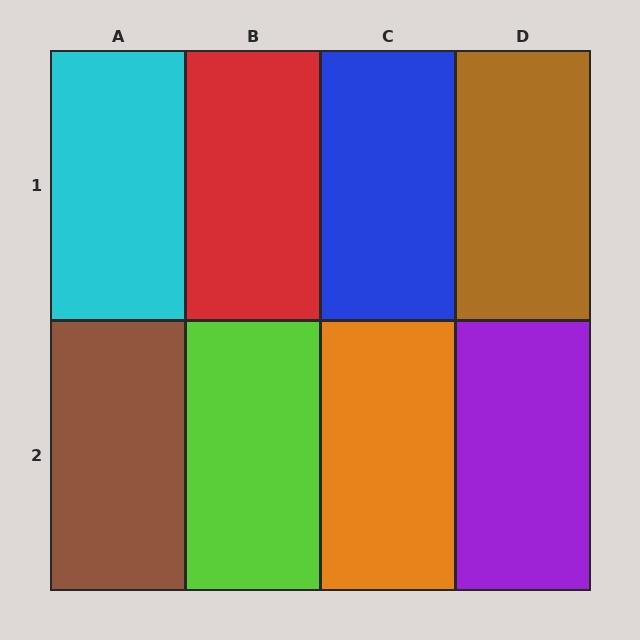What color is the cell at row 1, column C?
Blue.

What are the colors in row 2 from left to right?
Brown, lime, orange, purple.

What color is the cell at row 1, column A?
Cyan.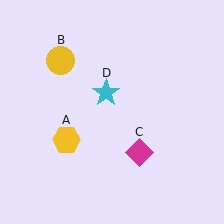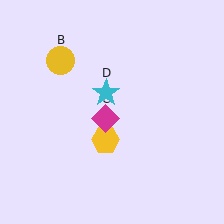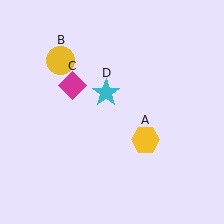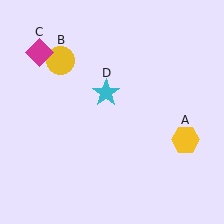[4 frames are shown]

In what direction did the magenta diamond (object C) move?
The magenta diamond (object C) moved up and to the left.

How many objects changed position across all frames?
2 objects changed position: yellow hexagon (object A), magenta diamond (object C).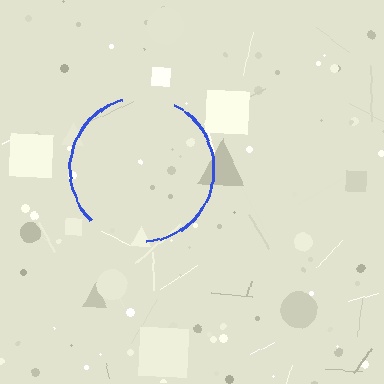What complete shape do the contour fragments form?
The contour fragments form a circle.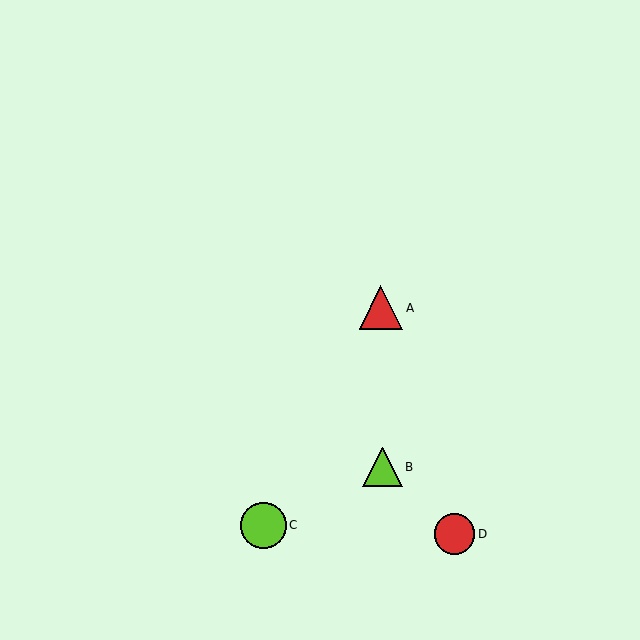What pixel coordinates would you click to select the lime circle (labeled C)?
Click at (263, 525) to select the lime circle C.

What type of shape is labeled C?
Shape C is a lime circle.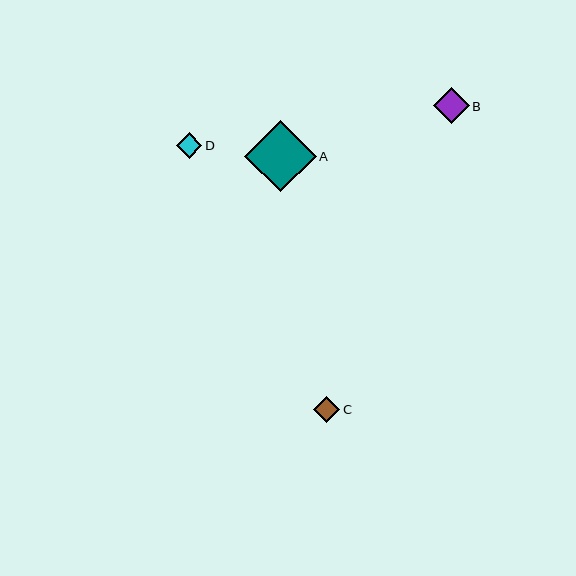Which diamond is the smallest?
Diamond D is the smallest with a size of approximately 26 pixels.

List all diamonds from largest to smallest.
From largest to smallest: A, B, C, D.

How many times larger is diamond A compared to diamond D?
Diamond A is approximately 2.8 times the size of diamond D.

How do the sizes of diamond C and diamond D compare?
Diamond C and diamond D are approximately the same size.